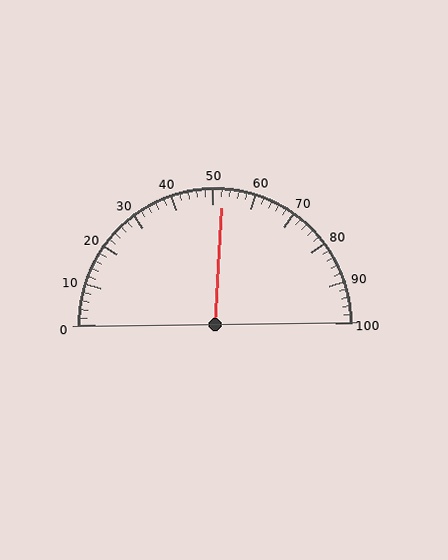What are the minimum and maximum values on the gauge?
The gauge ranges from 0 to 100.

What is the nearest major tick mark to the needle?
The nearest major tick mark is 50.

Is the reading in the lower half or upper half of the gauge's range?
The reading is in the upper half of the range (0 to 100).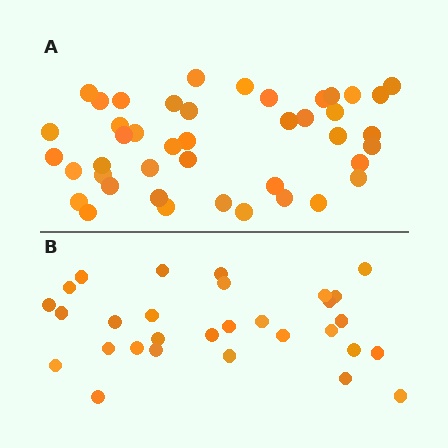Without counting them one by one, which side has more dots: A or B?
Region A (the top region) has more dots.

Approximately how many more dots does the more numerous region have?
Region A has approximately 15 more dots than region B.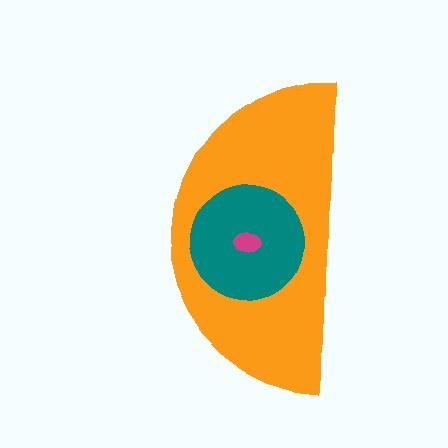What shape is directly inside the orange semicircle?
The teal circle.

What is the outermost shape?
The orange semicircle.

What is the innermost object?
The magenta ellipse.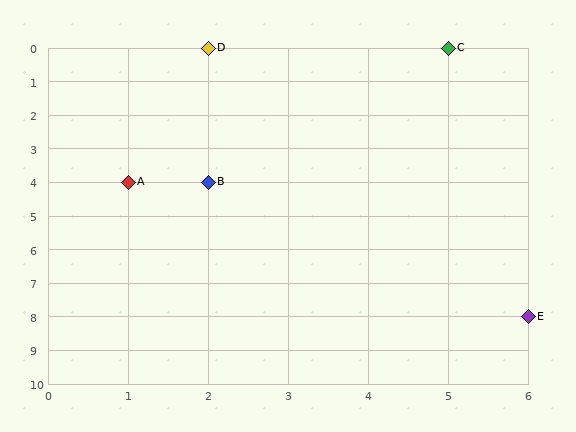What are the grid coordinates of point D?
Point D is at grid coordinates (2, 0).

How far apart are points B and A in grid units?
Points B and A are 1 column apart.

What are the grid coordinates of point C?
Point C is at grid coordinates (5, 0).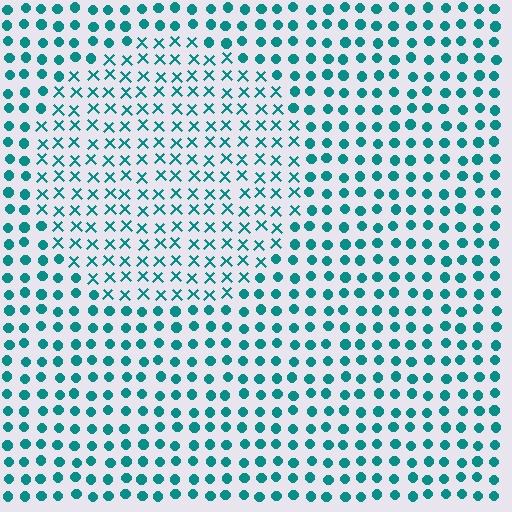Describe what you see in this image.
The image is filled with small teal elements arranged in a uniform grid. A circle-shaped region contains X marks, while the surrounding area contains circles. The boundary is defined purely by the change in element shape.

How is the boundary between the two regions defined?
The boundary is defined by a change in element shape: X marks inside vs. circles outside. All elements share the same color and spacing.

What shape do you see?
I see a circle.